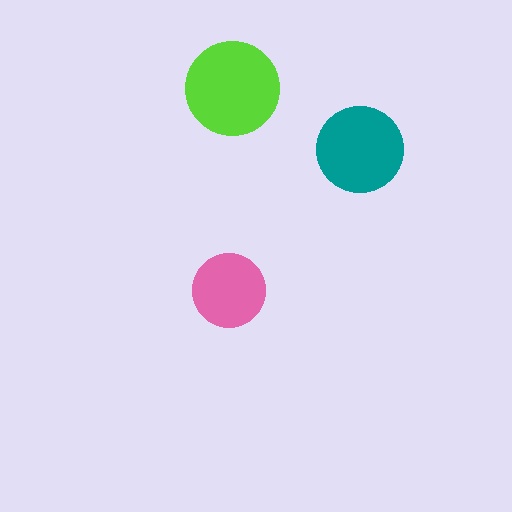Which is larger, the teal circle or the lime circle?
The lime one.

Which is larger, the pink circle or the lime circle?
The lime one.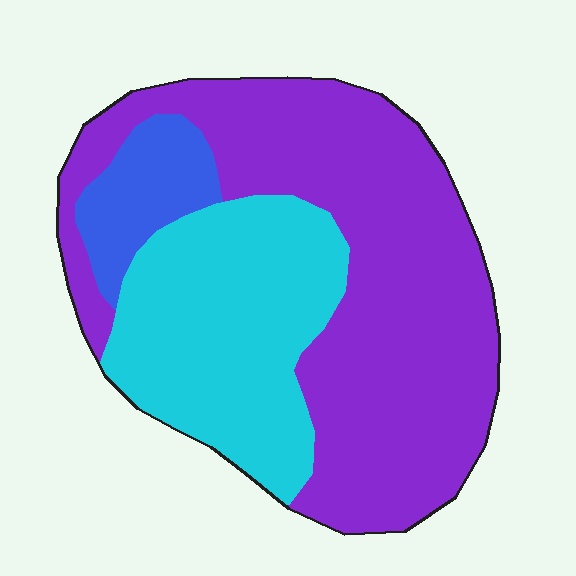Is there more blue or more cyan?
Cyan.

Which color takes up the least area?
Blue, at roughly 10%.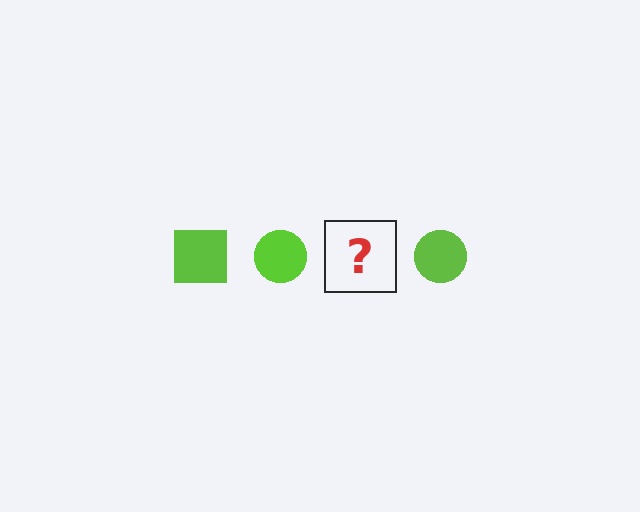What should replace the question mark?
The question mark should be replaced with a lime square.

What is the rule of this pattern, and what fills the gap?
The rule is that the pattern cycles through square, circle shapes in lime. The gap should be filled with a lime square.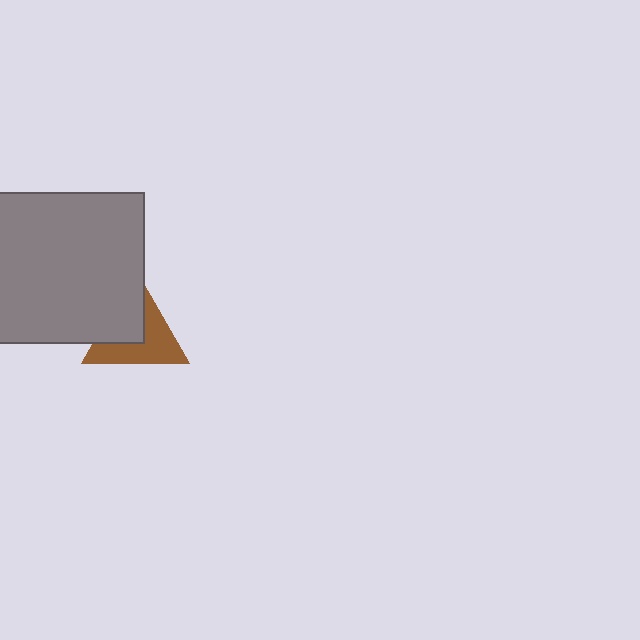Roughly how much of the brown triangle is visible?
About half of it is visible (roughly 56%).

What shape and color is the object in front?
The object in front is a gray rectangle.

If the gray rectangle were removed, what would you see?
You would see the complete brown triangle.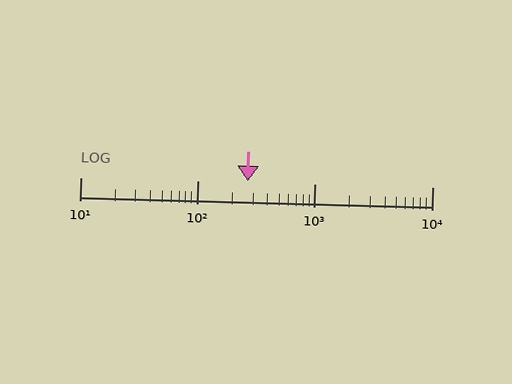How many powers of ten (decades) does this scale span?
The scale spans 3 decades, from 10 to 10000.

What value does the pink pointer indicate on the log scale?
The pointer indicates approximately 270.